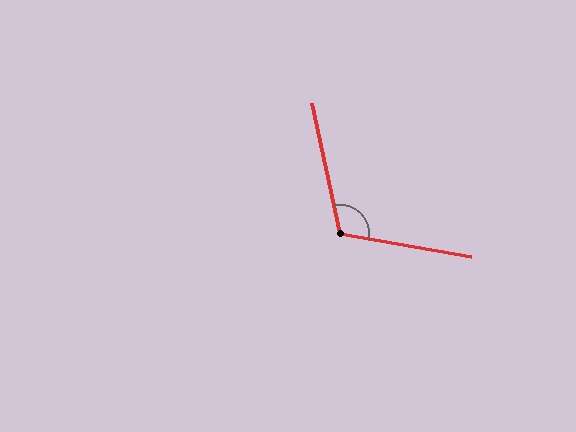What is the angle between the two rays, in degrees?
Approximately 112 degrees.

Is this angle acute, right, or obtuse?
It is obtuse.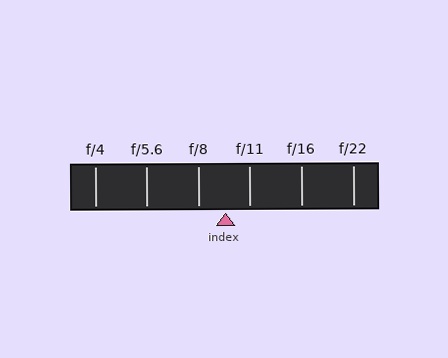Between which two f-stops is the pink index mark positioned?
The index mark is between f/8 and f/11.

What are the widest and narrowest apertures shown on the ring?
The widest aperture shown is f/4 and the narrowest is f/22.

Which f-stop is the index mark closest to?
The index mark is closest to f/11.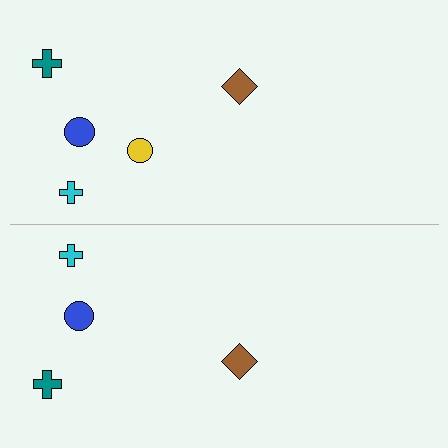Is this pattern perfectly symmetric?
No, the pattern is not perfectly symmetric. A yellow circle is missing from the bottom side.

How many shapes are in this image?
There are 9 shapes in this image.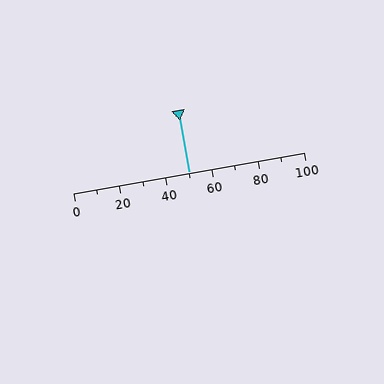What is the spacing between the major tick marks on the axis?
The major ticks are spaced 20 apart.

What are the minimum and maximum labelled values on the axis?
The axis runs from 0 to 100.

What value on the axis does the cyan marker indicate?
The marker indicates approximately 50.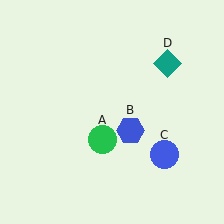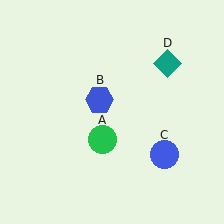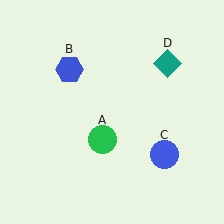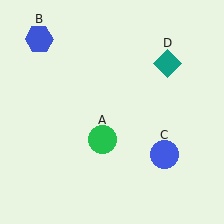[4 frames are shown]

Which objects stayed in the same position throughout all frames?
Green circle (object A) and blue circle (object C) and teal diamond (object D) remained stationary.